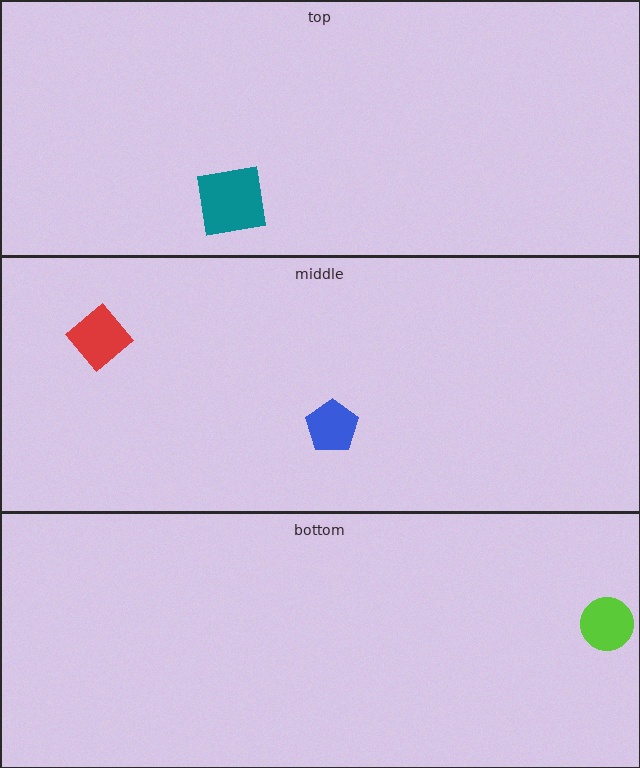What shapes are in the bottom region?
The lime circle.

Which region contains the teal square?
The top region.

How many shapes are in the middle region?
2.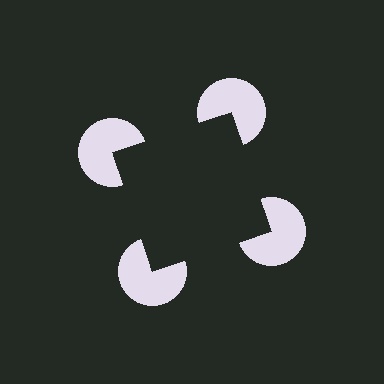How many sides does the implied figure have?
4 sides.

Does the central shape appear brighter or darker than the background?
It typically appears slightly darker than the background, even though no actual brightness change is drawn.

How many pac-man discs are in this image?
There are 4 — one at each vertex of the illusory square.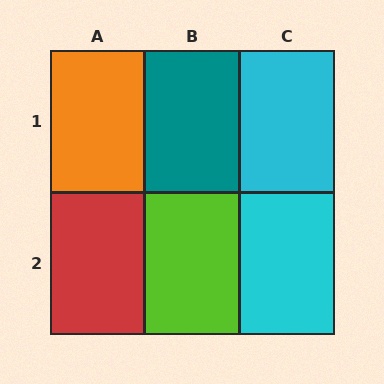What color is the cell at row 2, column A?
Red.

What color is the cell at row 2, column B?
Lime.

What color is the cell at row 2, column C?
Cyan.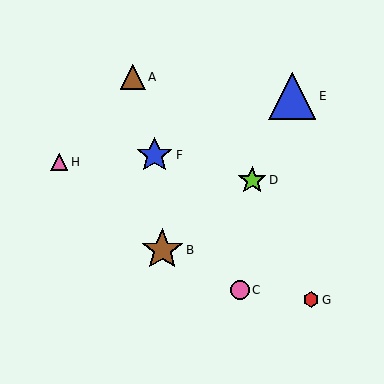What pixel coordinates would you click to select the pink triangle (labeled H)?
Click at (59, 162) to select the pink triangle H.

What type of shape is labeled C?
Shape C is a pink circle.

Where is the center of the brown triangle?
The center of the brown triangle is at (133, 77).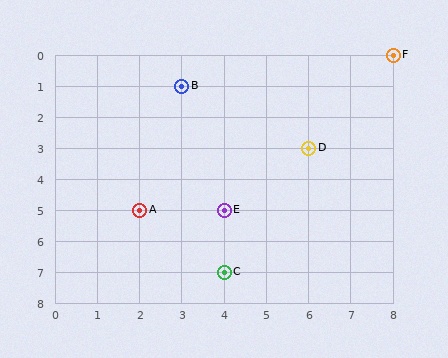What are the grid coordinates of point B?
Point B is at grid coordinates (3, 1).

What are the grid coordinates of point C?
Point C is at grid coordinates (4, 7).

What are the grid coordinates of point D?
Point D is at grid coordinates (6, 3).